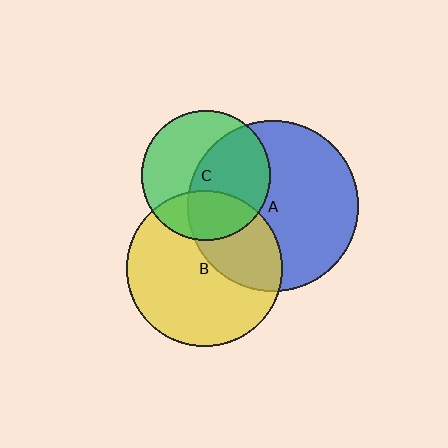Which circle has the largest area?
Circle A (blue).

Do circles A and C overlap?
Yes.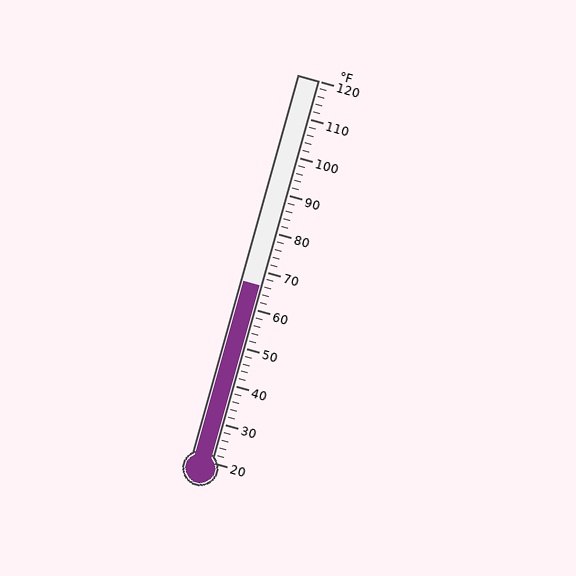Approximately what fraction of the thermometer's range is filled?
The thermometer is filled to approximately 45% of its range.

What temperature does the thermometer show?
The thermometer shows approximately 66°F.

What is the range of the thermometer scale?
The thermometer scale ranges from 20°F to 120°F.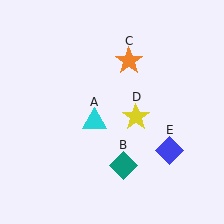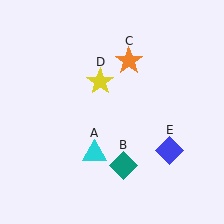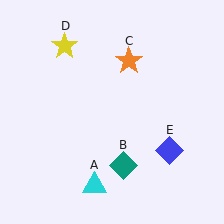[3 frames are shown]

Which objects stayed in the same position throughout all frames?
Teal diamond (object B) and orange star (object C) and blue diamond (object E) remained stationary.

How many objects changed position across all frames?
2 objects changed position: cyan triangle (object A), yellow star (object D).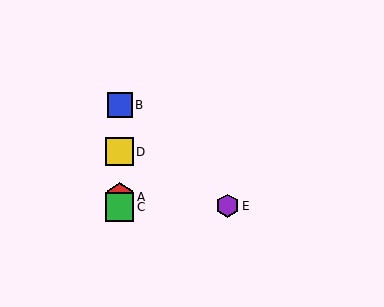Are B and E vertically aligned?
No, B is at x≈120 and E is at x≈228.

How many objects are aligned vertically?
4 objects (A, B, C, D) are aligned vertically.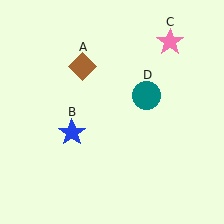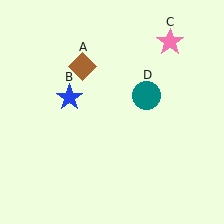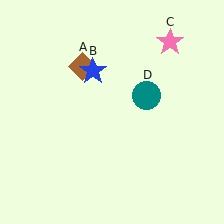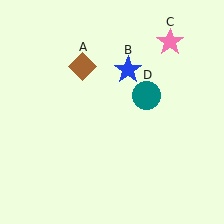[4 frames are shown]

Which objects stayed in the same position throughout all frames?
Brown diamond (object A) and pink star (object C) and teal circle (object D) remained stationary.